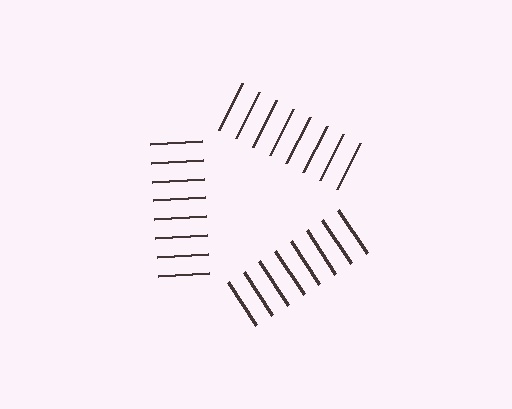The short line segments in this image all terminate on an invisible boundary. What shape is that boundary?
An illusory triangle — the line segments terminate on its edges but no continuous stroke is drawn.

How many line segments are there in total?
24 — 8 along each of the 3 edges.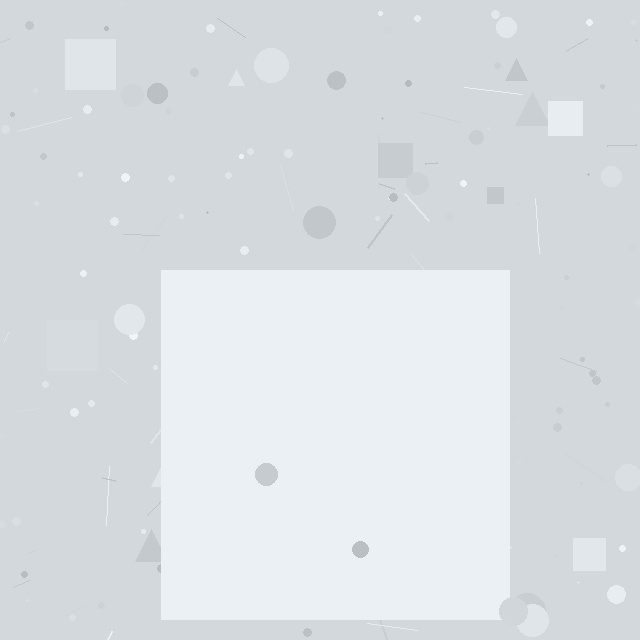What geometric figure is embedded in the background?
A square is embedded in the background.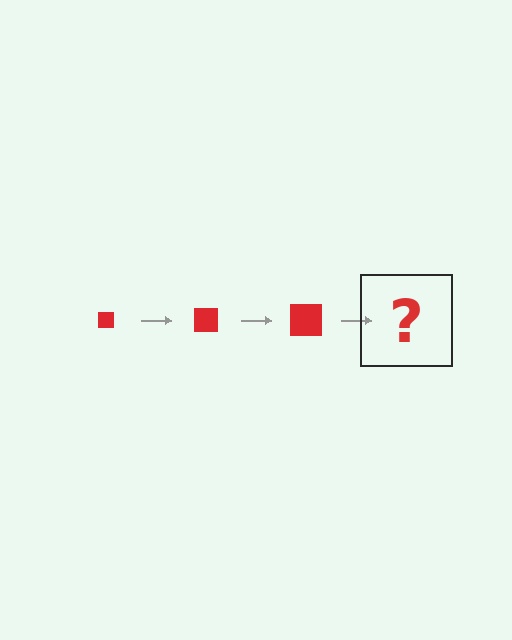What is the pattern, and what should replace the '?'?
The pattern is that the square gets progressively larger each step. The '?' should be a red square, larger than the previous one.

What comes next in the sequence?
The next element should be a red square, larger than the previous one.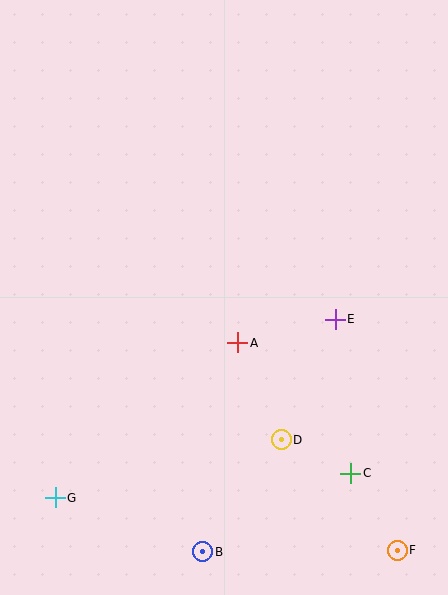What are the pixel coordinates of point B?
Point B is at (203, 552).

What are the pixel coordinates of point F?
Point F is at (397, 550).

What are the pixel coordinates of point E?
Point E is at (335, 319).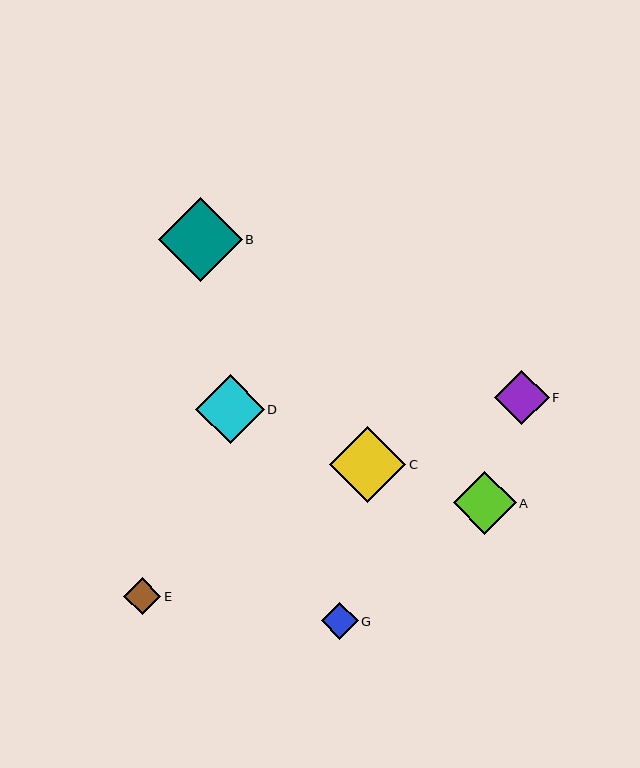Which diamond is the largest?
Diamond B is the largest with a size of approximately 83 pixels.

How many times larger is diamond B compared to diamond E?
Diamond B is approximately 2.3 times the size of diamond E.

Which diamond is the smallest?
Diamond E is the smallest with a size of approximately 37 pixels.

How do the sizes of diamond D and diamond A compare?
Diamond D and diamond A are approximately the same size.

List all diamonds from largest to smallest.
From largest to smallest: B, C, D, A, F, G, E.